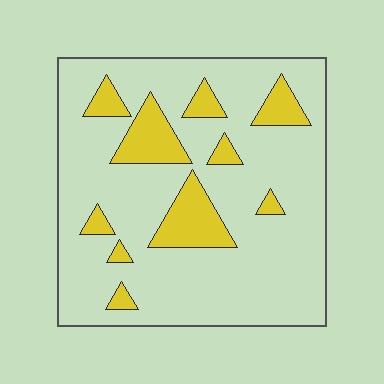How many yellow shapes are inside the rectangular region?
10.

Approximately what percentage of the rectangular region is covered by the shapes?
Approximately 20%.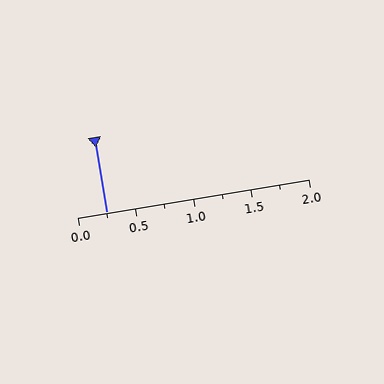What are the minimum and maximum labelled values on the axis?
The axis runs from 0.0 to 2.0.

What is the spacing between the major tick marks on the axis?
The major ticks are spaced 0.5 apart.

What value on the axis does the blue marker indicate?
The marker indicates approximately 0.25.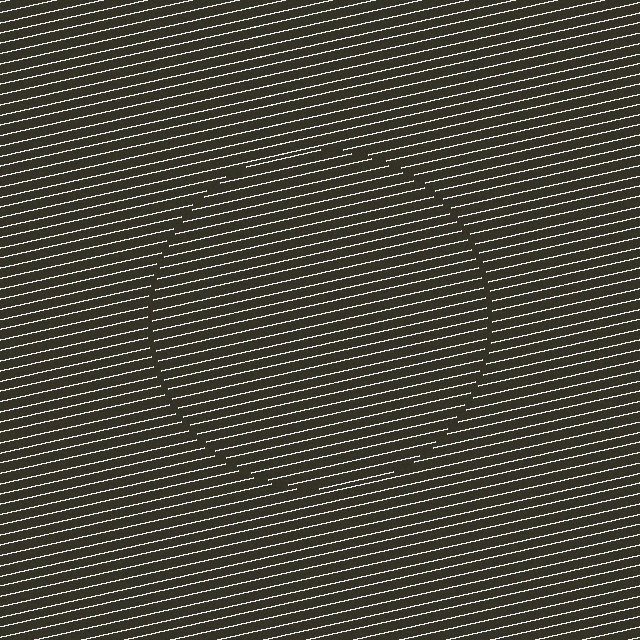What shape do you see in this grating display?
An illusory circle. The interior of the shape contains the same grating, shifted by half a period — the contour is defined by the phase discontinuity where line-ends from the inner and outer gratings abut.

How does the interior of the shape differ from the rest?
The interior of the shape contains the same grating, shifted by half a period — the contour is defined by the phase discontinuity where line-ends from the inner and outer gratings abut.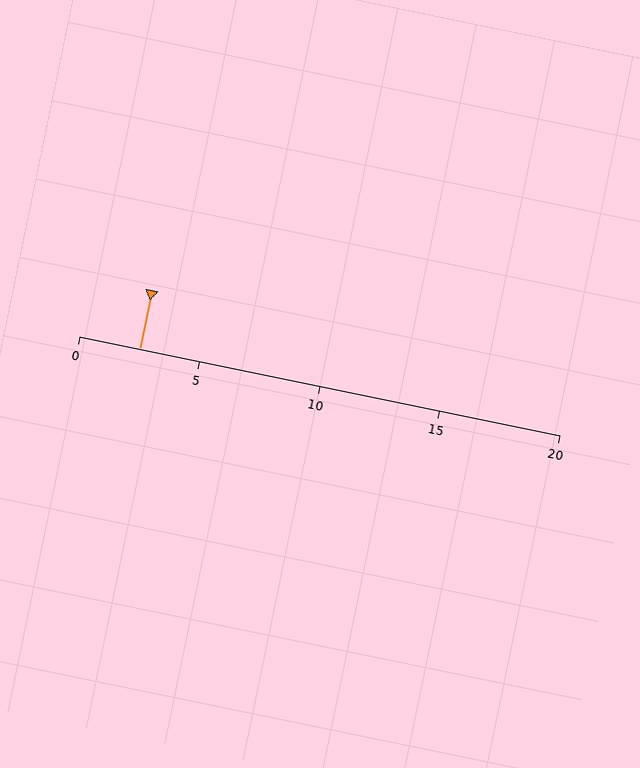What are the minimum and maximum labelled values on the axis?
The axis runs from 0 to 20.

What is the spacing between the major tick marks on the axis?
The major ticks are spaced 5 apart.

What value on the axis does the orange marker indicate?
The marker indicates approximately 2.5.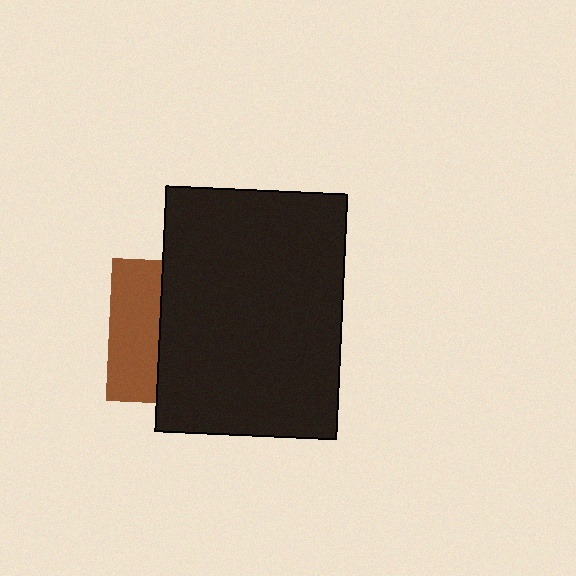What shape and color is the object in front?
The object in front is a black rectangle.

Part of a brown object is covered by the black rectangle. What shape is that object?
It is a square.